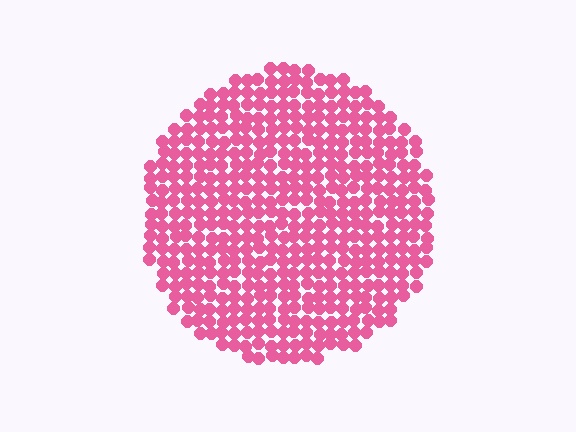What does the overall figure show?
The overall figure shows a circle.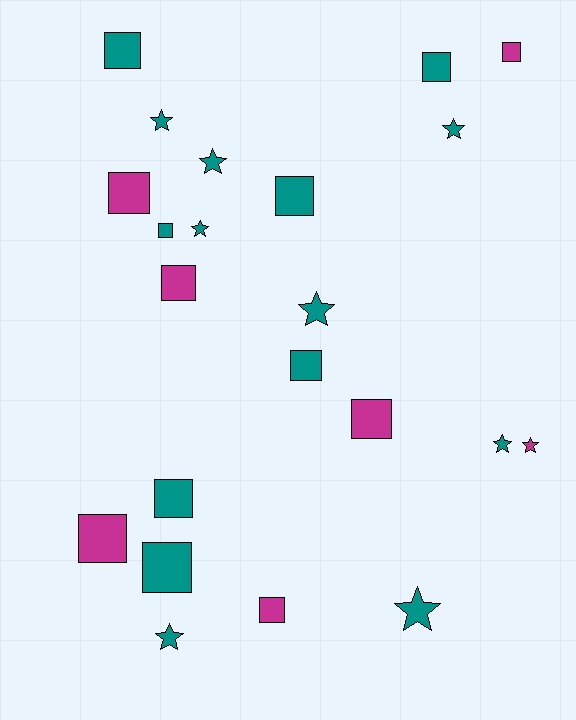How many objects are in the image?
There are 22 objects.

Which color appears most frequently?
Teal, with 15 objects.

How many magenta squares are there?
There are 6 magenta squares.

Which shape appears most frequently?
Square, with 13 objects.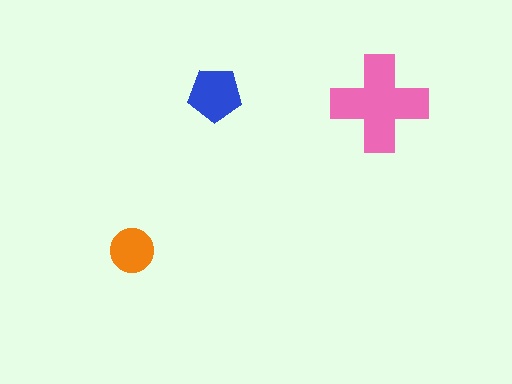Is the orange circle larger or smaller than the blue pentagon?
Smaller.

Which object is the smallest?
The orange circle.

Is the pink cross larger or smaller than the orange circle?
Larger.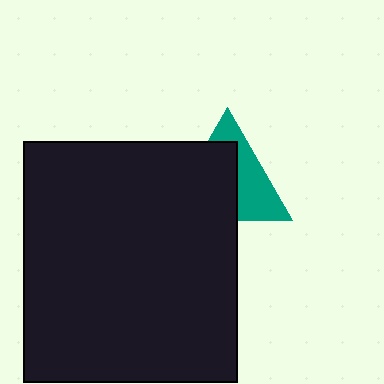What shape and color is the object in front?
The object in front is a black rectangle.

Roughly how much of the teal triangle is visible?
A small part of it is visible (roughly 44%).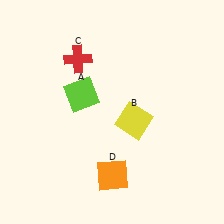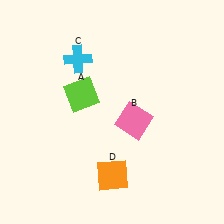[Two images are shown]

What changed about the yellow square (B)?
In Image 1, B is yellow. In Image 2, it changed to pink.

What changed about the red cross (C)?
In Image 1, C is red. In Image 2, it changed to cyan.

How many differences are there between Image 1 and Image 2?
There are 2 differences between the two images.